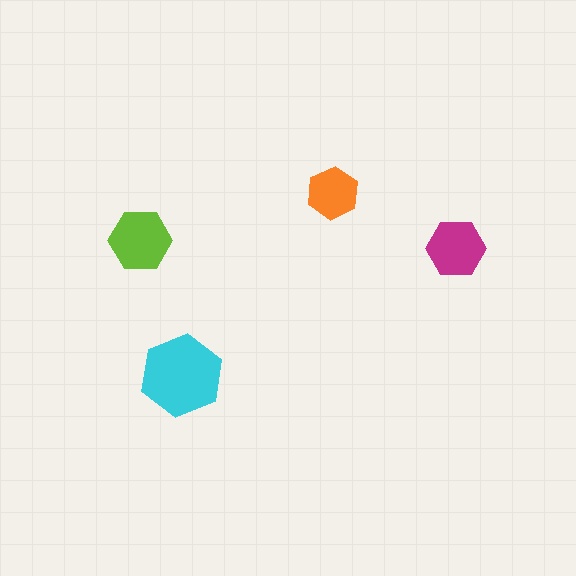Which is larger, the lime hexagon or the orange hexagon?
The lime one.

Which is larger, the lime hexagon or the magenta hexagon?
The lime one.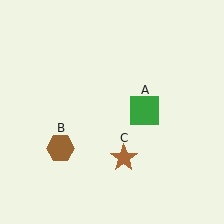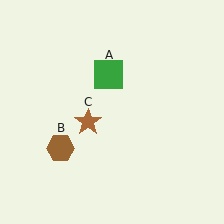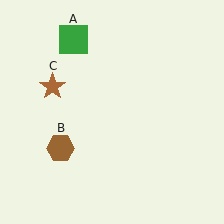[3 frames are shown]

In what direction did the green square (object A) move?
The green square (object A) moved up and to the left.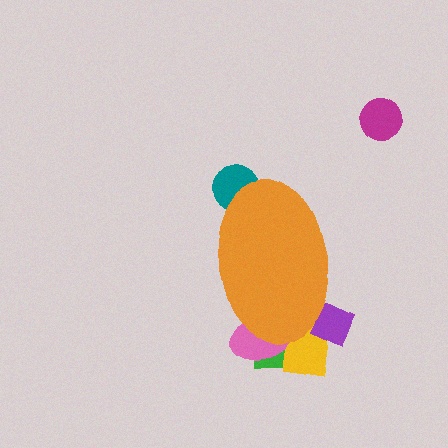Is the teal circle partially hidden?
Yes, the teal circle is partially hidden behind the orange ellipse.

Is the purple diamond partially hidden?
Yes, the purple diamond is partially hidden behind the orange ellipse.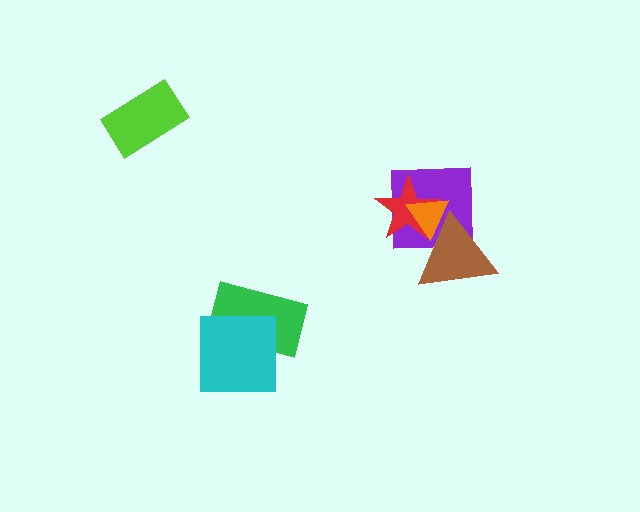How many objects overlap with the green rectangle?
1 object overlaps with the green rectangle.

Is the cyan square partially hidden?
No, no other shape covers it.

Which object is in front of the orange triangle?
The brown triangle is in front of the orange triangle.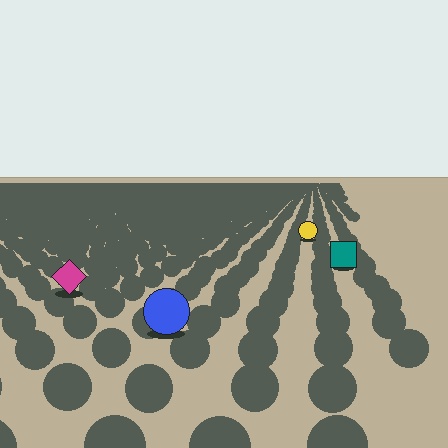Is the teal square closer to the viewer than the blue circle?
No. The blue circle is closer — you can tell from the texture gradient: the ground texture is coarser near it.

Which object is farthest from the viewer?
The yellow circle is farthest from the viewer. It appears smaller and the ground texture around it is denser.